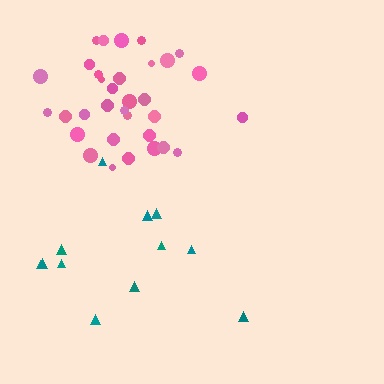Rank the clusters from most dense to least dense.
pink, teal.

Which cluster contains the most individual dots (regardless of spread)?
Pink (33).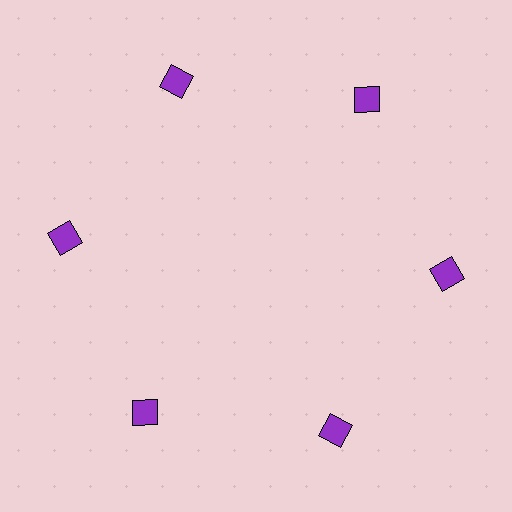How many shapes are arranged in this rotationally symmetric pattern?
There are 6 shapes, arranged in 6 groups of 1.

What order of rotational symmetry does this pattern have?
This pattern has 6-fold rotational symmetry.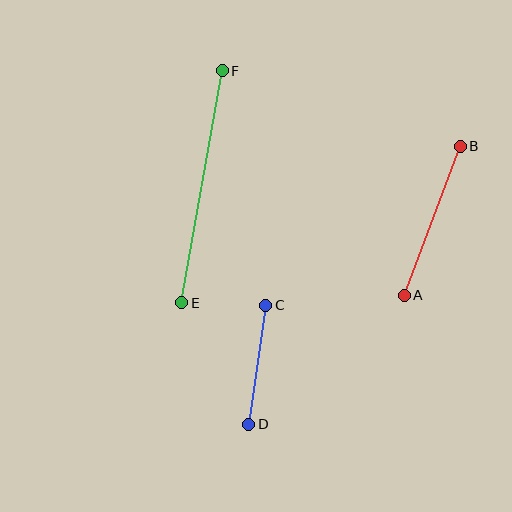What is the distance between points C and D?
The distance is approximately 120 pixels.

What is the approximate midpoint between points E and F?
The midpoint is at approximately (202, 187) pixels.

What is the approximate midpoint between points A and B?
The midpoint is at approximately (432, 221) pixels.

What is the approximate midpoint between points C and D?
The midpoint is at approximately (257, 365) pixels.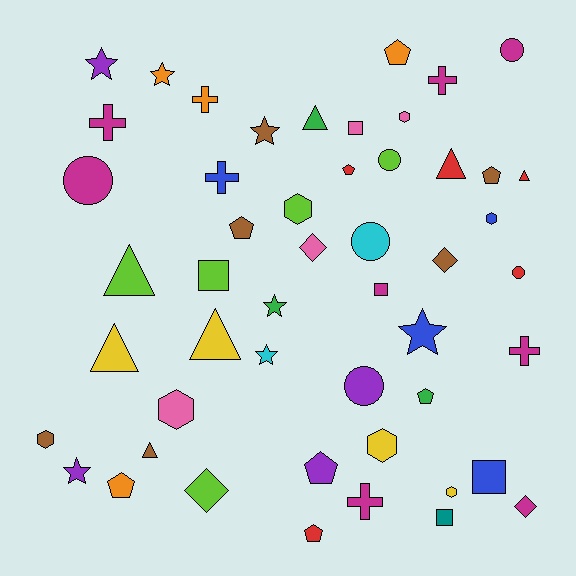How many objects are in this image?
There are 50 objects.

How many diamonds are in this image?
There are 4 diamonds.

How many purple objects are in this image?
There are 4 purple objects.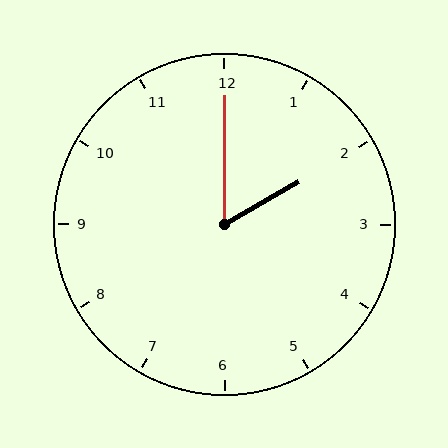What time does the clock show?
2:00.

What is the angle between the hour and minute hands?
Approximately 60 degrees.